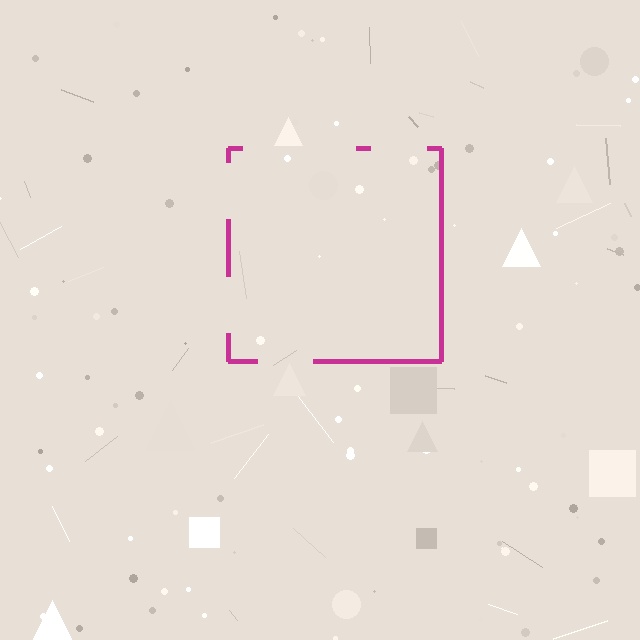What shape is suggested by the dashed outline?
The dashed outline suggests a square.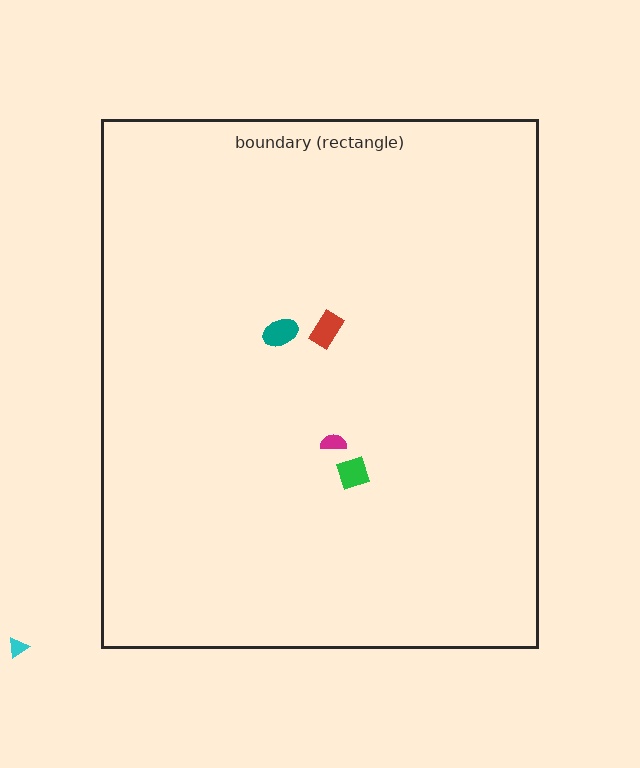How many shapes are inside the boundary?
4 inside, 1 outside.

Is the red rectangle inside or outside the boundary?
Inside.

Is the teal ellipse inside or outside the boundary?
Inside.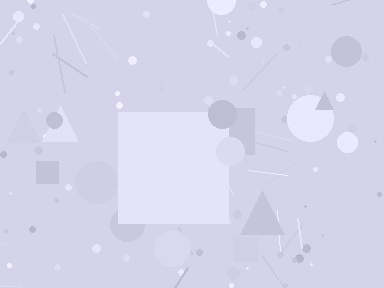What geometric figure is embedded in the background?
A square is embedded in the background.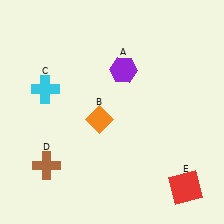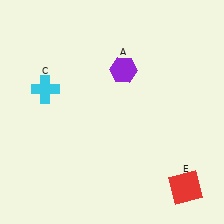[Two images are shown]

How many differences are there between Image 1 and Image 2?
There are 2 differences between the two images.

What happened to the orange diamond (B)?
The orange diamond (B) was removed in Image 2. It was in the bottom-left area of Image 1.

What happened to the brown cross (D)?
The brown cross (D) was removed in Image 2. It was in the bottom-left area of Image 1.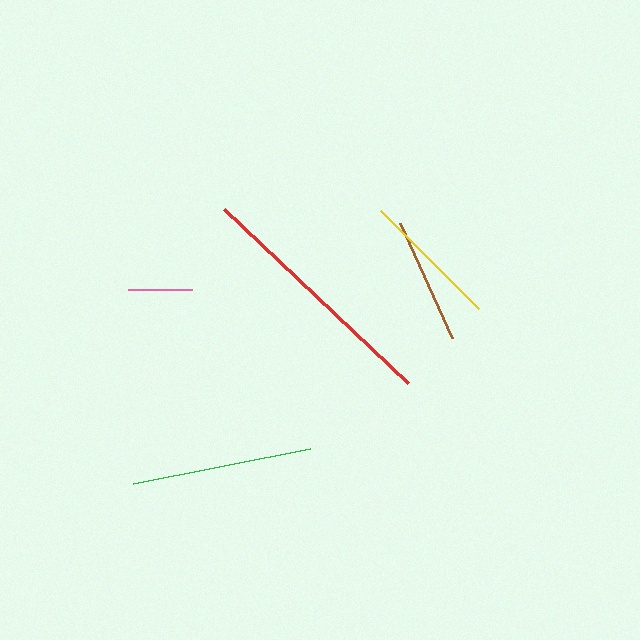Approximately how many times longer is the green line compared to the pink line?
The green line is approximately 2.8 times the length of the pink line.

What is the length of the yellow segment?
The yellow segment is approximately 138 pixels long.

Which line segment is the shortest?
The pink line is the shortest at approximately 64 pixels.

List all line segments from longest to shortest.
From longest to shortest: red, green, yellow, brown, pink.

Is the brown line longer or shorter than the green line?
The green line is longer than the brown line.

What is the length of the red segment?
The red segment is approximately 253 pixels long.